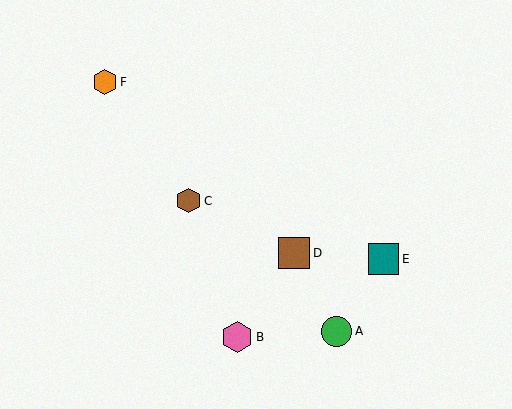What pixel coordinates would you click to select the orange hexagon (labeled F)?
Click at (105, 82) to select the orange hexagon F.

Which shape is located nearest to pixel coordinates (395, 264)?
The teal square (labeled E) at (384, 259) is nearest to that location.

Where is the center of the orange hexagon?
The center of the orange hexagon is at (105, 82).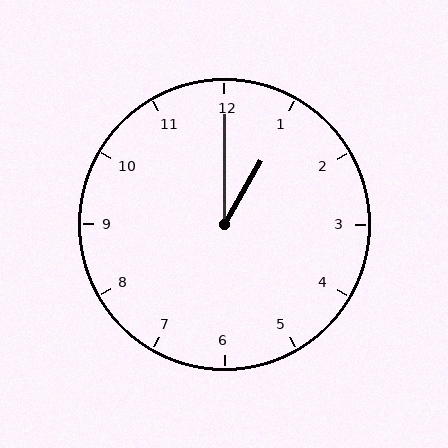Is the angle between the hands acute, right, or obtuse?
It is acute.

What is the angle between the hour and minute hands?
Approximately 30 degrees.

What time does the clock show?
1:00.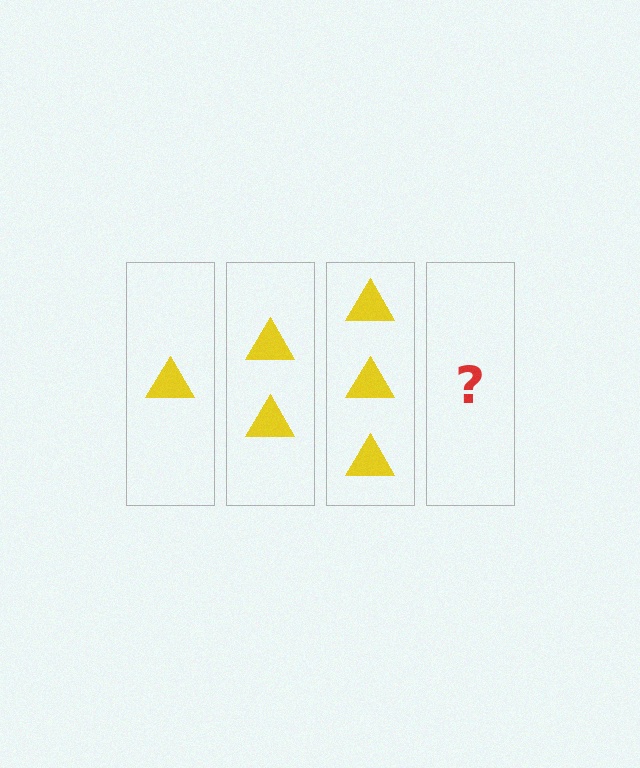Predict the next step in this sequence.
The next step is 4 triangles.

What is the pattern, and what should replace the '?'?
The pattern is that each step adds one more triangle. The '?' should be 4 triangles.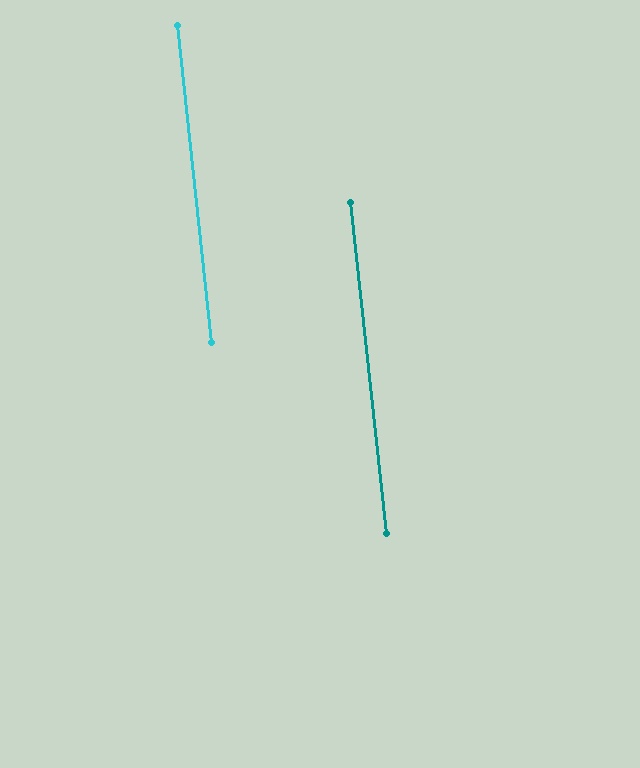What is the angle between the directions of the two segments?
Approximately 0 degrees.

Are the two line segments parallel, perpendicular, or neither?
Parallel — their directions differ by only 0.1°.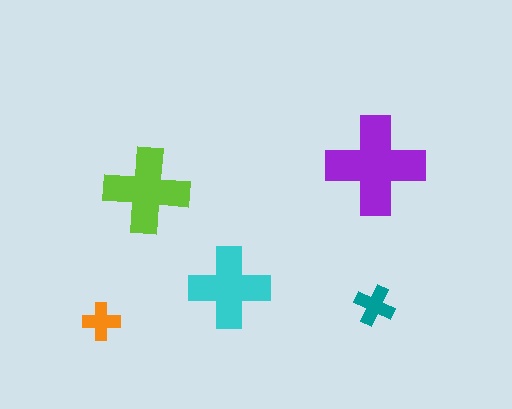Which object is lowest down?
The orange cross is bottommost.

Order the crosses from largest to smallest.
the purple one, the lime one, the cyan one, the teal one, the orange one.